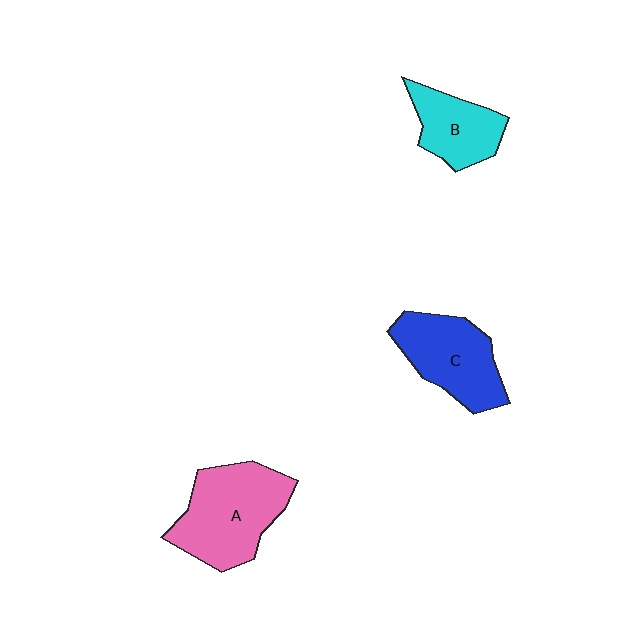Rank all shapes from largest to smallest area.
From largest to smallest: A (pink), C (blue), B (cyan).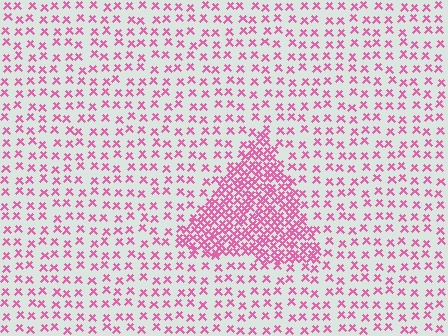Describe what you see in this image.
The image contains small pink elements arranged at two different densities. A triangle-shaped region is visible where the elements are more densely packed than the surrounding area.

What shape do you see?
I see a triangle.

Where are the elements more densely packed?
The elements are more densely packed inside the triangle boundary.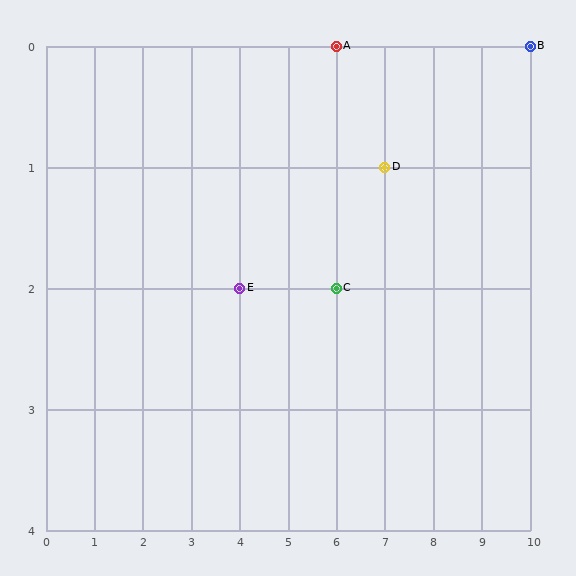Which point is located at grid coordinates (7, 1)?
Point D is at (7, 1).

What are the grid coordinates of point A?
Point A is at grid coordinates (6, 0).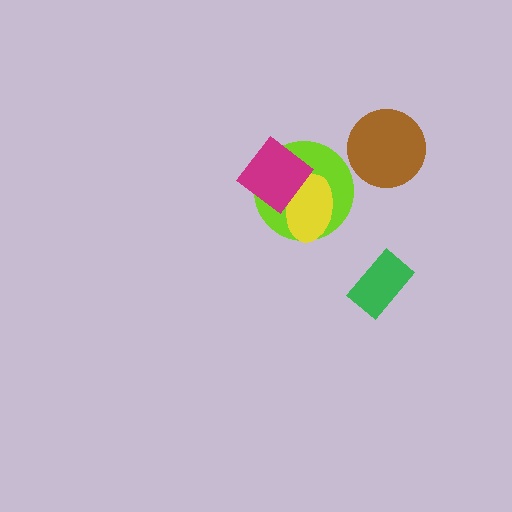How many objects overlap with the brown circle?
0 objects overlap with the brown circle.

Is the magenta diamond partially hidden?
No, no other shape covers it.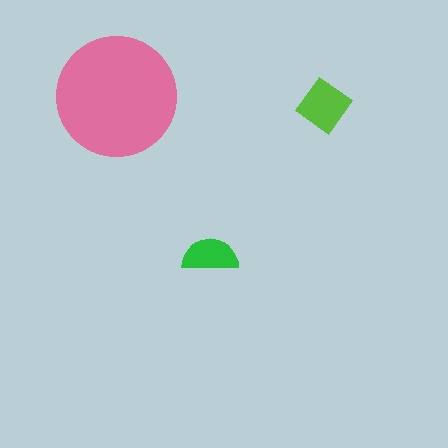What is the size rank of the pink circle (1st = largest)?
1st.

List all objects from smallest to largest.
The green semicircle, the lime diamond, the pink circle.